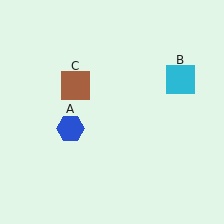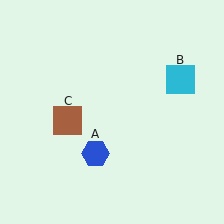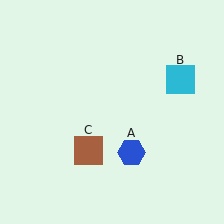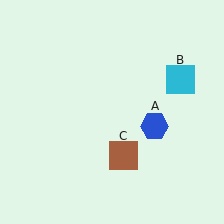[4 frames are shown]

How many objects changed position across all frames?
2 objects changed position: blue hexagon (object A), brown square (object C).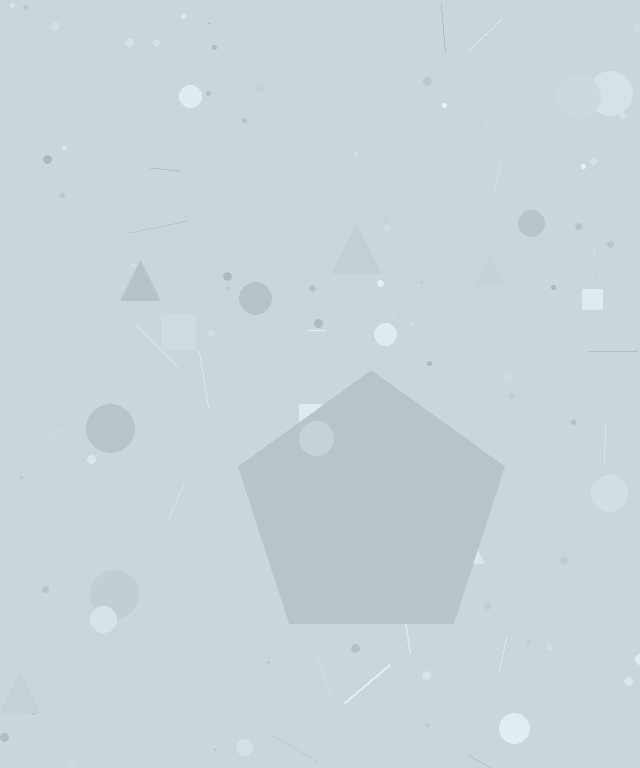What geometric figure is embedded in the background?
A pentagon is embedded in the background.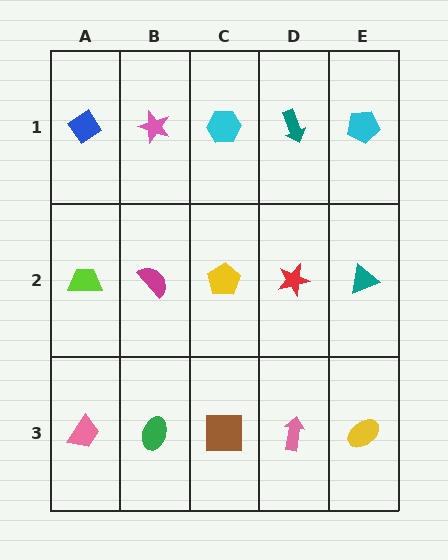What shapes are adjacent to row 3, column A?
A lime trapezoid (row 2, column A), a green ellipse (row 3, column B).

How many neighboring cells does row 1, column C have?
3.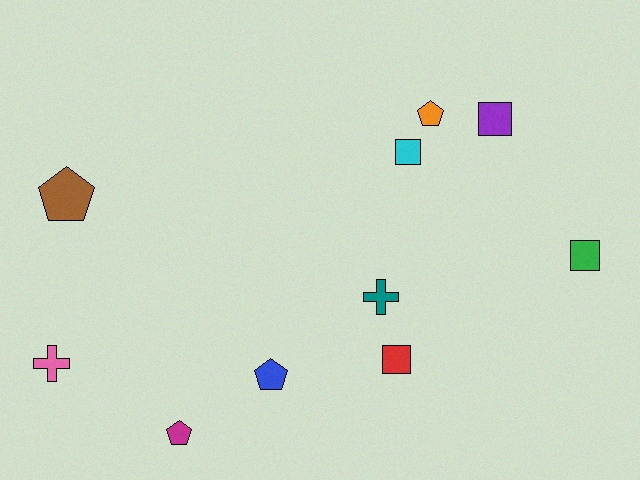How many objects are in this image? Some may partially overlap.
There are 10 objects.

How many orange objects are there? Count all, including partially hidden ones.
There is 1 orange object.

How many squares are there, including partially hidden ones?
There are 4 squares.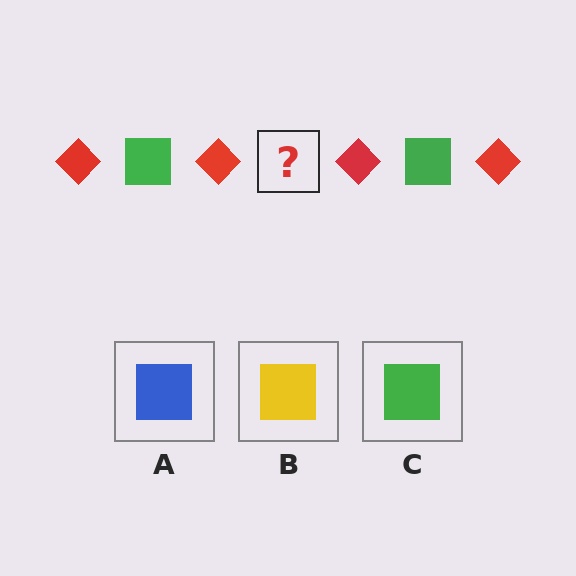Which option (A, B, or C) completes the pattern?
C.